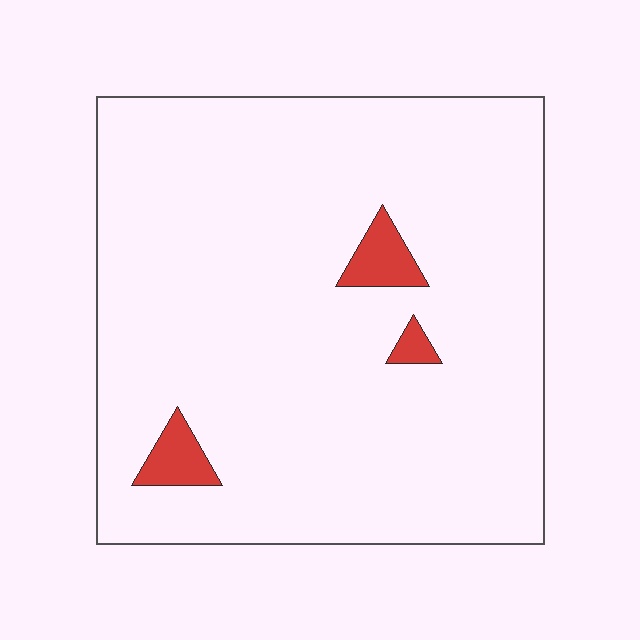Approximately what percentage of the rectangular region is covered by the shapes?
Approximately 5%.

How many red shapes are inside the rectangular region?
3.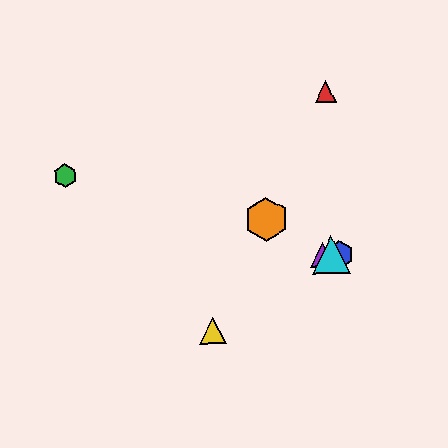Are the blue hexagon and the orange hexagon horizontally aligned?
No, the blue hexagon is at y≈254 and the orange hexagon is at y≈219.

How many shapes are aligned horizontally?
3 shapes (the blue hexagon, the purple triangle, the cyan triangle) are aligned horizontally.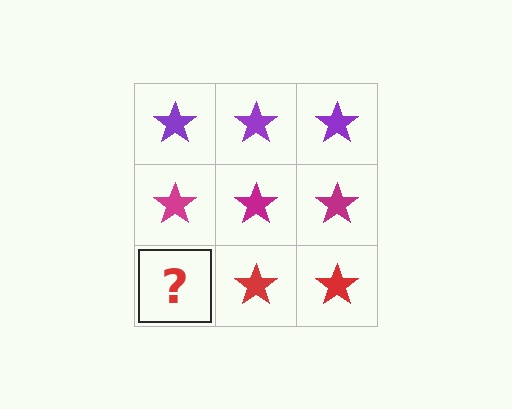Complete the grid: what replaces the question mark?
The question mark should be replaced with a red star.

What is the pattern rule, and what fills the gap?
The rule is that each row has a consistent color. The gap should be filled with a red star.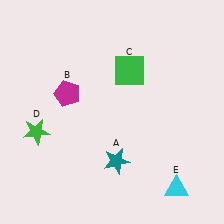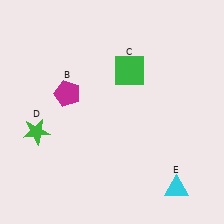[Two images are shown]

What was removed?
The teal star (A) was removed in Image 2.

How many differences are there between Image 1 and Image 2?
There is 1 difference between the two images.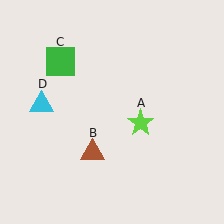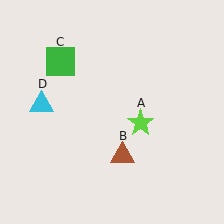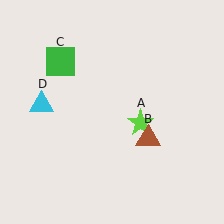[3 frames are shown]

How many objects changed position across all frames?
1 object changed position: brown triangle (object B).